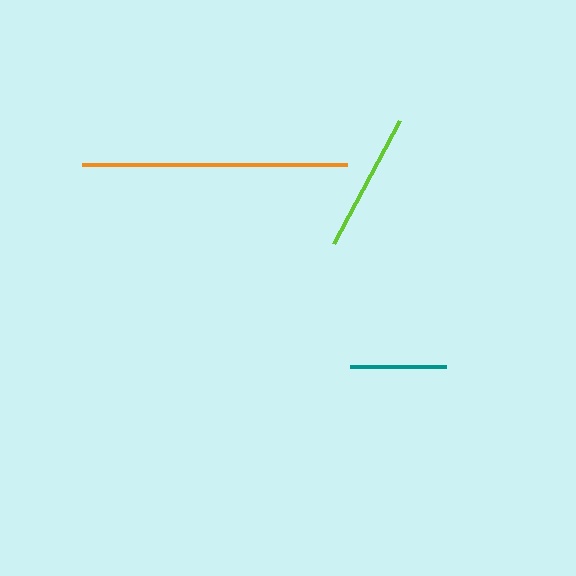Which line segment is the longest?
The orange line is the longest at approximately 265 pixels.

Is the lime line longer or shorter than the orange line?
The orange line is longer than the lime line.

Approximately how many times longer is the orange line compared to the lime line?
The orange line is approximately 1.9 times the length of the lime line.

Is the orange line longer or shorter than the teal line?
The orange line is longer than the teal line.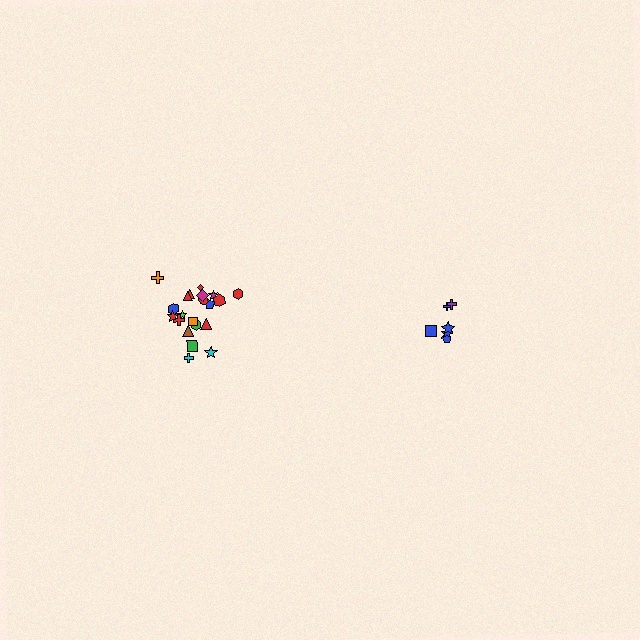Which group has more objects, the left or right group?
The left group.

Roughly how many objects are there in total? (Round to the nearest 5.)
Roughly 30 objects in total.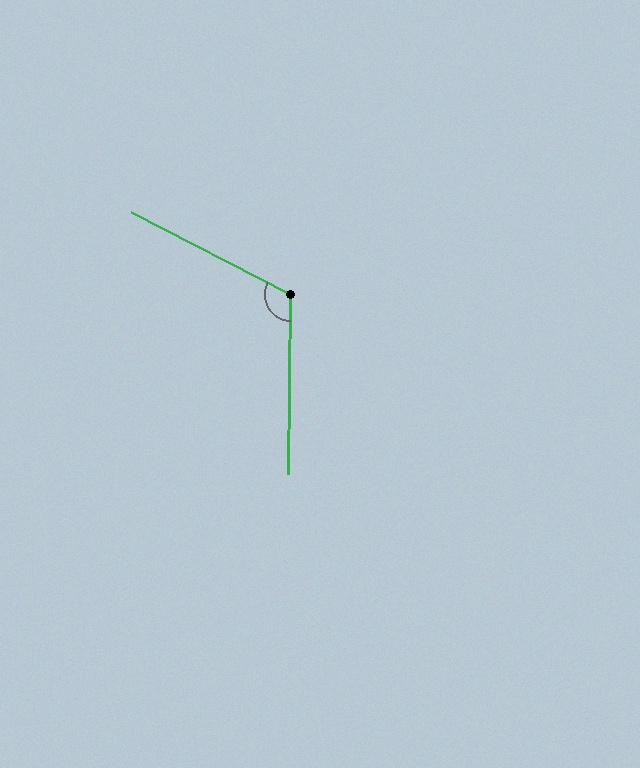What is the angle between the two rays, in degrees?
Approximately 117 degrees.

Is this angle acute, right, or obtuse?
It is obtuse.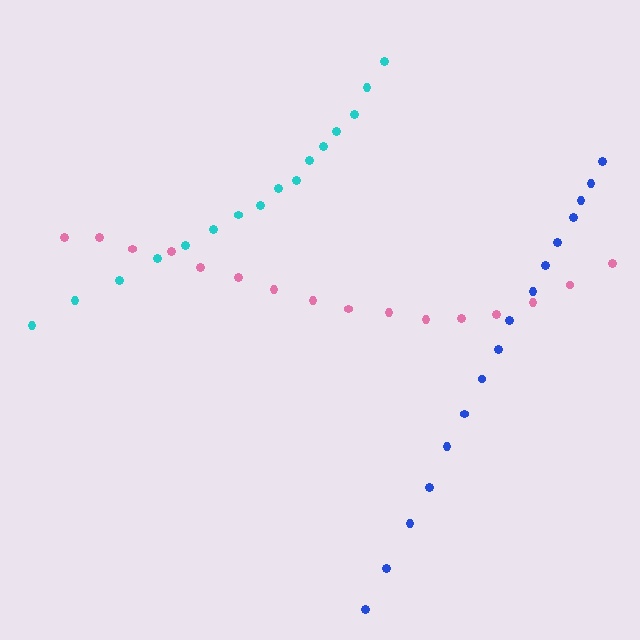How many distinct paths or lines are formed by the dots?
There are 3 distinct paths.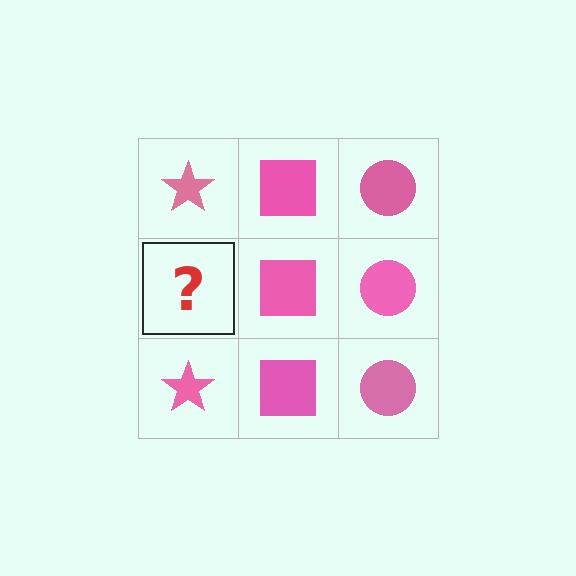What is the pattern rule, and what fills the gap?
The rule is that each column has a consistent shape. The gap should be filled with a pink star.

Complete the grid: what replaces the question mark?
The question mark should be replaced with a pink star.